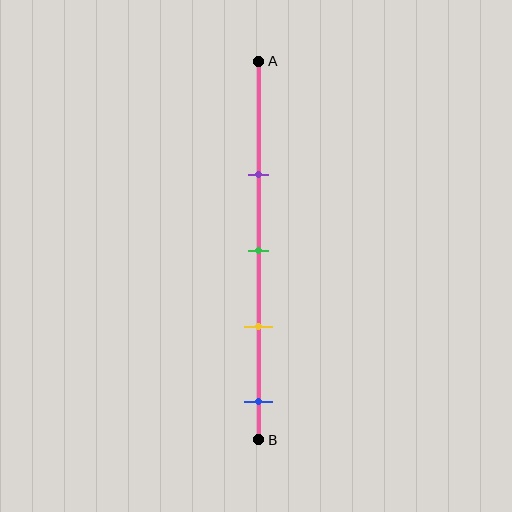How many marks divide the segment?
There are 4 marks dividing the segment.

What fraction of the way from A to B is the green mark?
The green mark is approximately 50% (0.5) of the way from A to B.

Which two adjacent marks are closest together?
The green and yellow marks are the closest adjacent pair.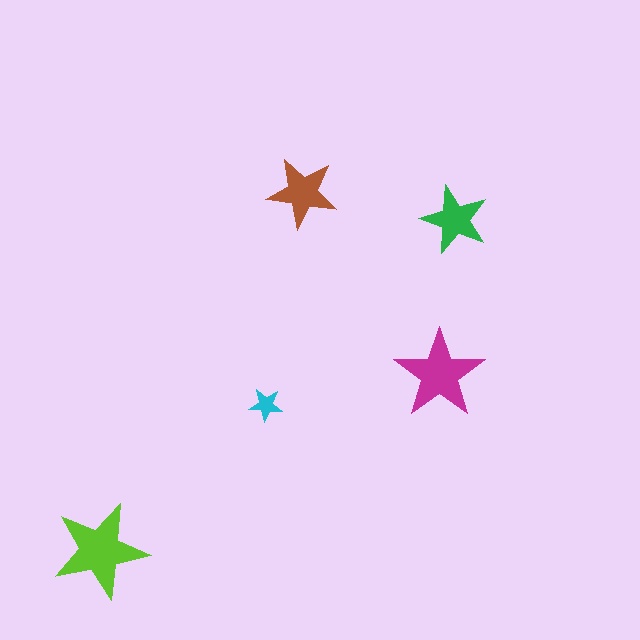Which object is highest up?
The brown star is topmost.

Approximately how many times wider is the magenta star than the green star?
About 1.5 times wider.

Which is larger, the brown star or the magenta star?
The magenta one.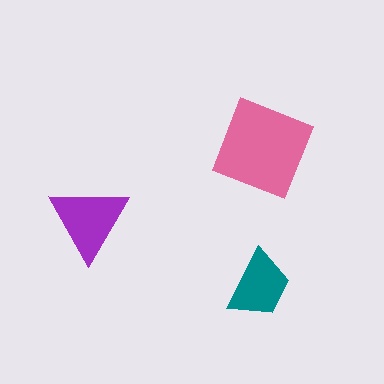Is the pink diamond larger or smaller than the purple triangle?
Larger.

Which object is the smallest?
The teal trapezoid.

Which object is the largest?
The pink diamond.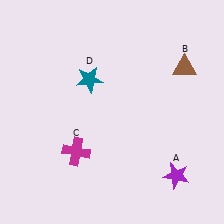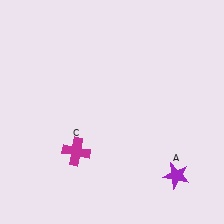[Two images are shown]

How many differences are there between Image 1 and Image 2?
There are 2 differences between the two images.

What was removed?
The brown triangle (B), the teal star (D) were removed in Image 2.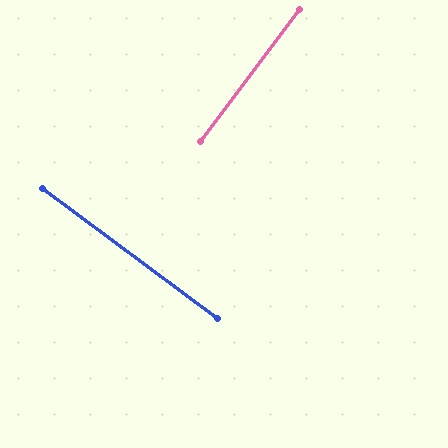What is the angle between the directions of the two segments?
Approximately 90 degrees.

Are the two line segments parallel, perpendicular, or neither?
Perpendicular — they meet at approximately 90°.